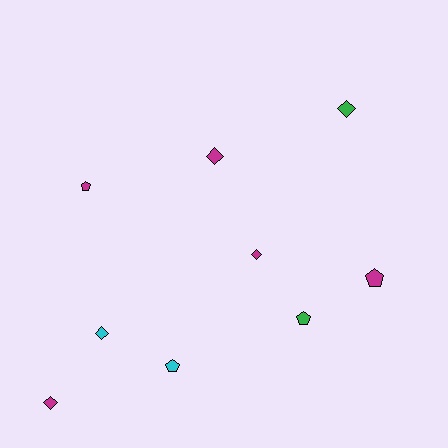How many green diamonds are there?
There is 1 green diamond.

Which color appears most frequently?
Magenta, with 5 objects.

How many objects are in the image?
There are 9 objects.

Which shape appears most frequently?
Diamond, with 5 objects.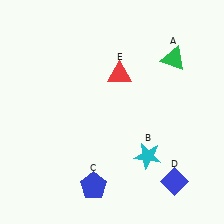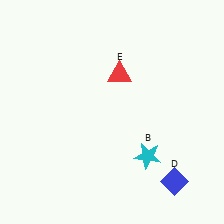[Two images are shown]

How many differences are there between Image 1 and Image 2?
There are 2 differences between the two images.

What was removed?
The blue pentagon (C), the green triangle (A) were removed in Image 2.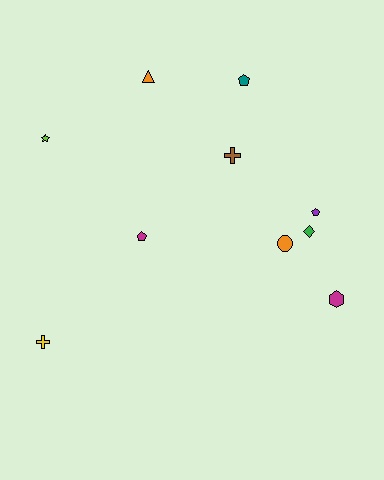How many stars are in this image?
There is 1 star.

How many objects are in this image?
There are 10 objects.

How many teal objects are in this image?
There is 1 teal object.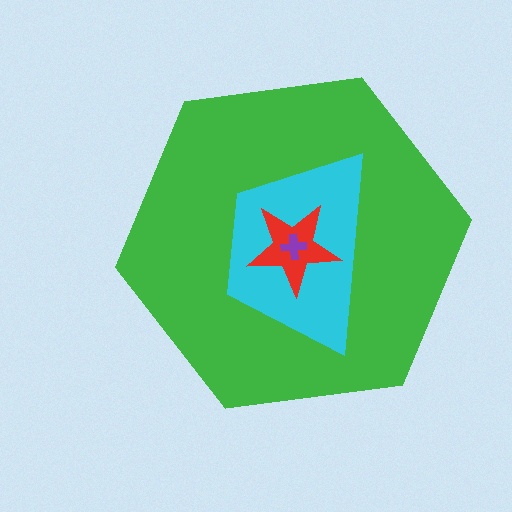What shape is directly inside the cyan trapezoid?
The red star.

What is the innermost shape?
The purple cross.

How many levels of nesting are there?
4.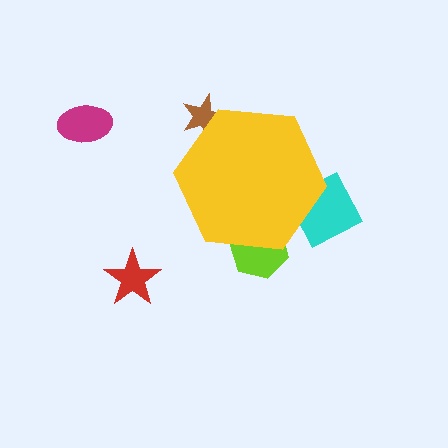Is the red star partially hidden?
No, the red star is fully visible.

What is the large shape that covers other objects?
A yellow hexagon.